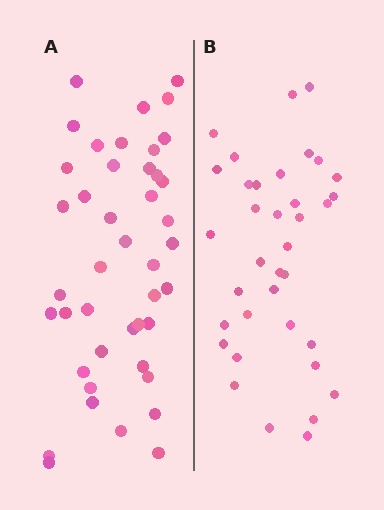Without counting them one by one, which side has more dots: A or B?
Region A (the left region) has more dots.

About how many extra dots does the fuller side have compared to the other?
Region A has roughly 8 or so more dots than region B.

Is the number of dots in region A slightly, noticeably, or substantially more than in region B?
Region A has only slightly more — the two regions are fairly close. The ratio is roughly 1.2 to 1.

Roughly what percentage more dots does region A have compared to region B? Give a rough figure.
About 20% more.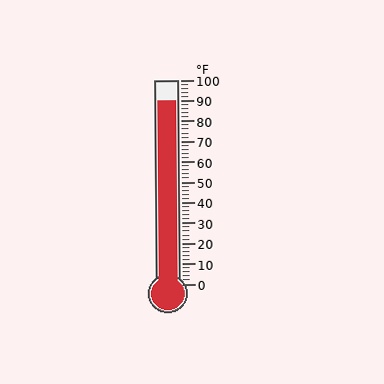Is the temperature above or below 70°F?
The temperature is above 70°F.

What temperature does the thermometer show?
The thermometer shows approximately 90°F.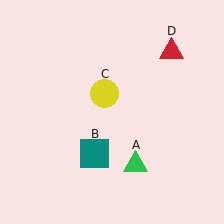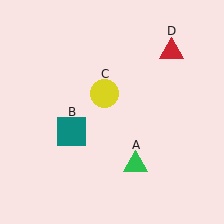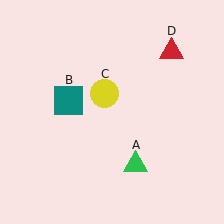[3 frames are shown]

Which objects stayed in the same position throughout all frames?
Green triangle (object A) and yellow circle (object C) and red triangle (object D) remained stationary.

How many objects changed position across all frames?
1 object changed position: teal square (object B).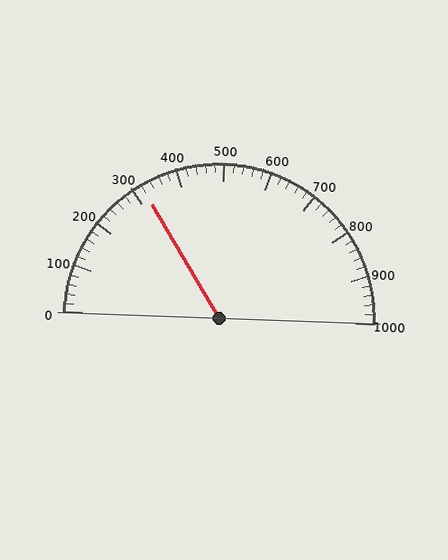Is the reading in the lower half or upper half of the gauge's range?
The reading is in the lower half of the range (0 to 1000).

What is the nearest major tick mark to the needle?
The nearest major tick mark is 300.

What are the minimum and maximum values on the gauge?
The gauge ranges from 0 to 1000.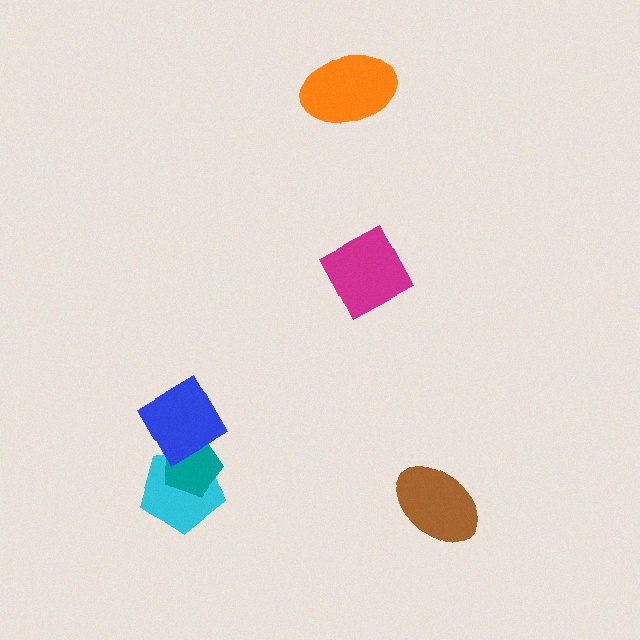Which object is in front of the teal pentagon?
The blue diamond is in front of the teal pentagon.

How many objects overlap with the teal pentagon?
2 objects overlap with the teal pentagon.